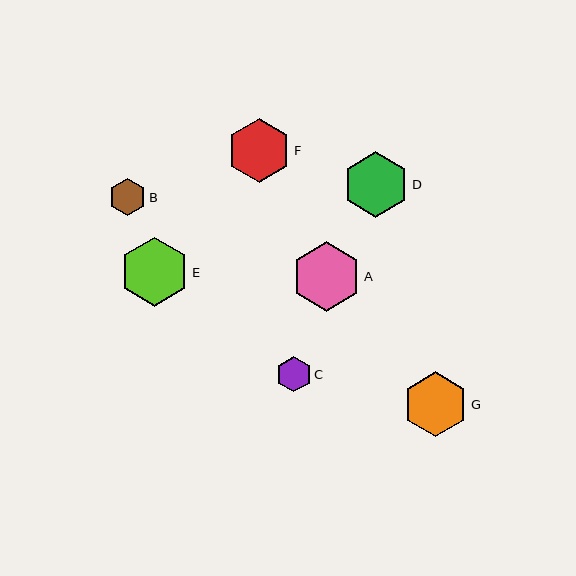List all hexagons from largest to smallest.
From largest to smallest: A, E, D, G, F, B, C.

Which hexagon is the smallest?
Hexagon C is the smallest with a size of approximately 36 pixels.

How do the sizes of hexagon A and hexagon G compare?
Hexagon A and hexagon G are approximately the same size.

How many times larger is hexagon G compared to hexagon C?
Hexagon G is approximately 1.8 times the size of hexagon C.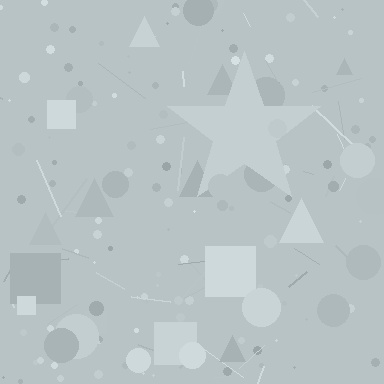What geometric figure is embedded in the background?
A star is embedded in the background.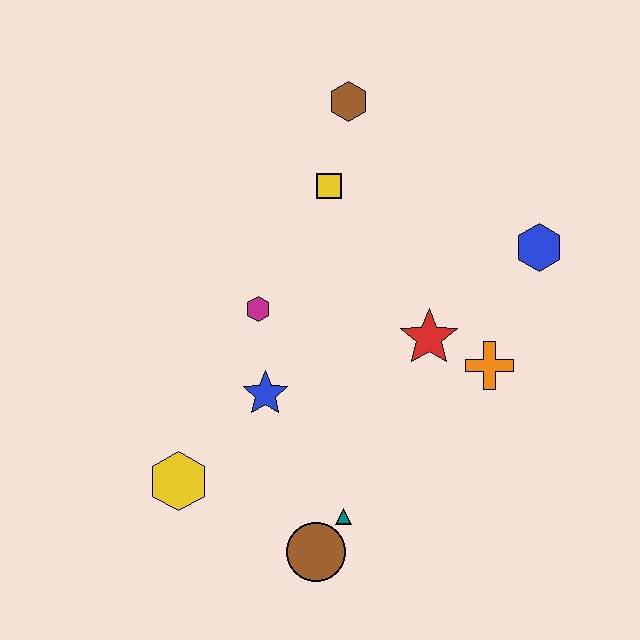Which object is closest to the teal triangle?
The brown circle is closest to the teal triangle.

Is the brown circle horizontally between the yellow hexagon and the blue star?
No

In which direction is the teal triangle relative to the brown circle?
The teal triangle is above the brown circle.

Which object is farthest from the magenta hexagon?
The blue hexagon is farthest from the magenta hexagon.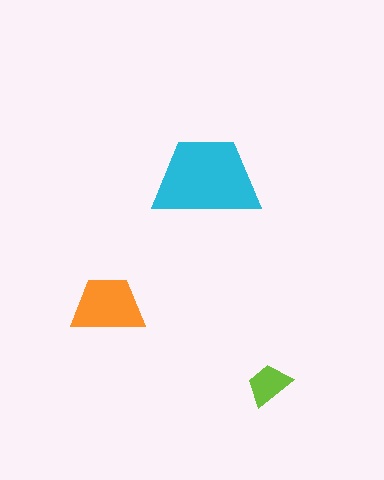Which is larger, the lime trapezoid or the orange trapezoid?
The orange one.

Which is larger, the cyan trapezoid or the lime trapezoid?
The cyan one.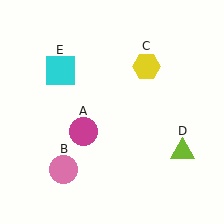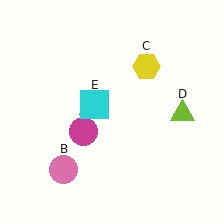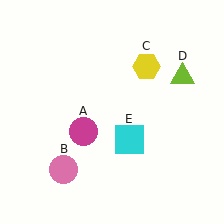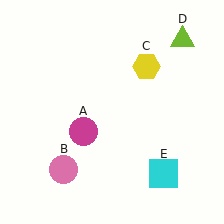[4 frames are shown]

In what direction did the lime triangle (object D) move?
The lime triangle (object D) moved up.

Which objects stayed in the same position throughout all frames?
Magenta circle (object A) and pink circle (object B) and yellow hexagon (object C) remained stationary.